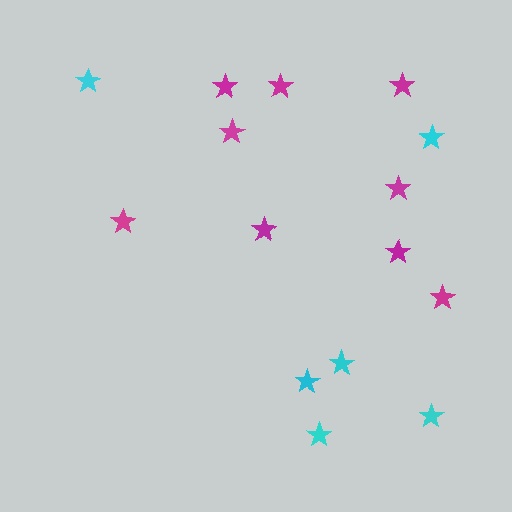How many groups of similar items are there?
There are 2 groups: one group of cyan stars (6) and one group of magenta stars (9).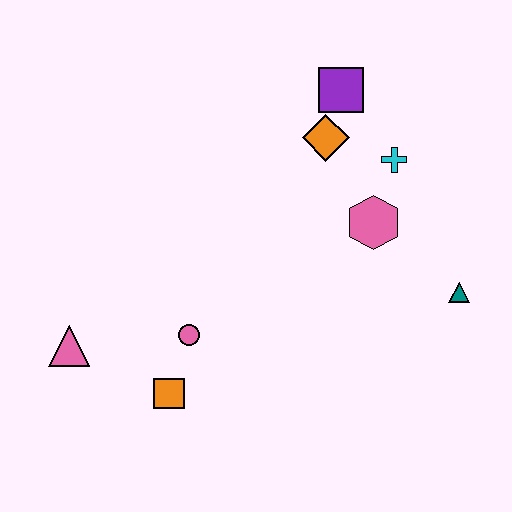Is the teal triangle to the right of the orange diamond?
Yes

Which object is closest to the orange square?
The pink circle is closest to the orange square.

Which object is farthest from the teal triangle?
The pink triangle is farthest from the teal triangle.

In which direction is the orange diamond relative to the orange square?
The orange diamond is above the orange square.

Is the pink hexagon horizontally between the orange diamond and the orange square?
No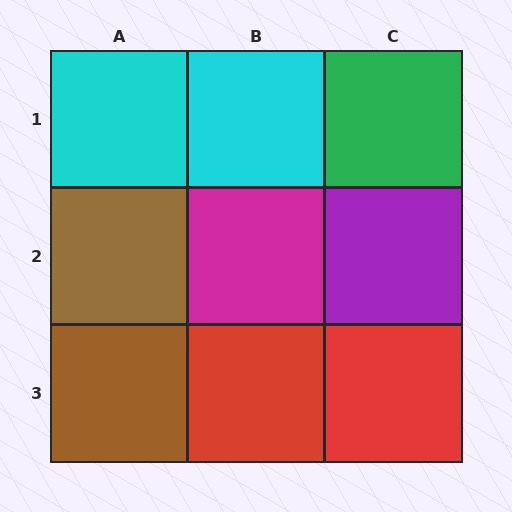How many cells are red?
2 cells are red.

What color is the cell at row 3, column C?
Red.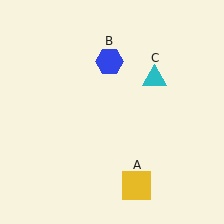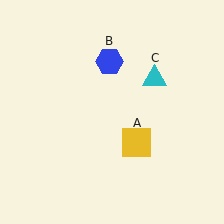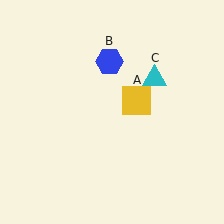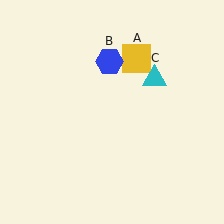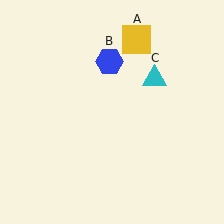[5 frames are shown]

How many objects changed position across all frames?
1 object changed position: yellow square (object A).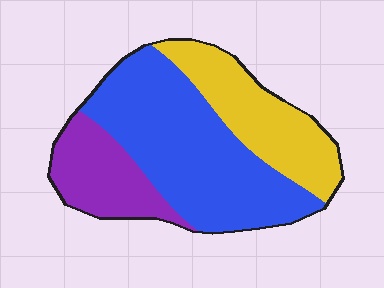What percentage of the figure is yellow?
Yellow takes up about one quarter (1/4) of the figure.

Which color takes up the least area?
Purple, at roughly 20%.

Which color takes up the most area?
Blue, at roughly 50%.